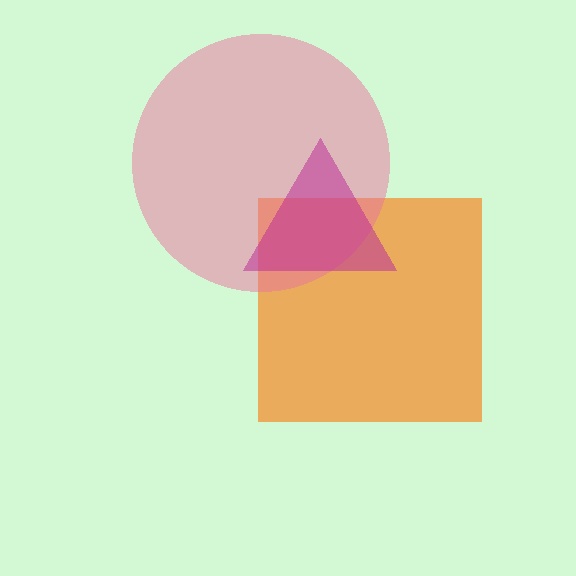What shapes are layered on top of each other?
The layered shapes are: an orange square, a pink circle, a magenta triangle.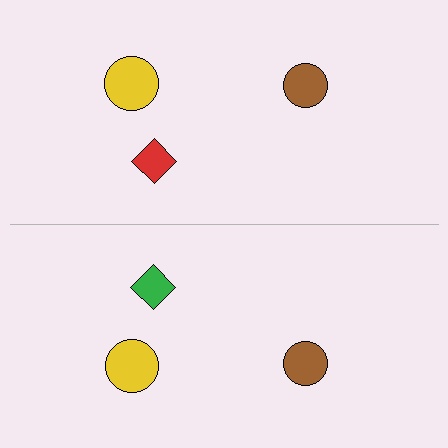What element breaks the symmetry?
The green diamond on the bottom side breaks the symmetry — its mirror counterpart is red.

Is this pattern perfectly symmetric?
No, the pattern is not perfectly symmetric. The green diamond on the bottom side breaks the symmetry — its mirror counterpart is red.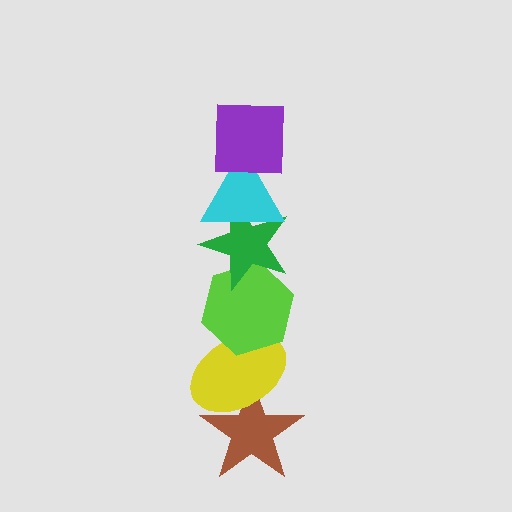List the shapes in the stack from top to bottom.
From top to bottom: the purple square, the cyan triangle, the green star, the lime hexagon, the yellow ellipse, the brown star.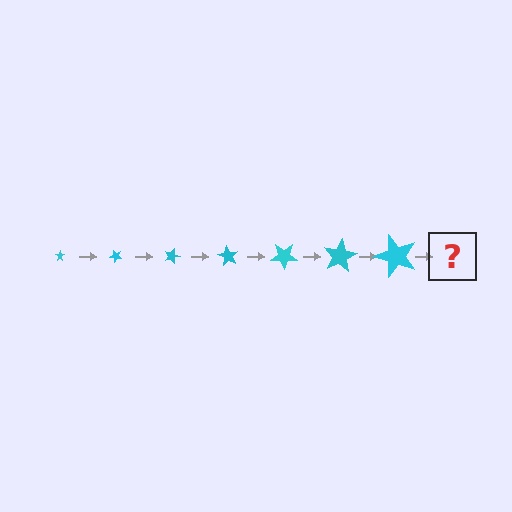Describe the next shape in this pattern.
It should be a star, larger than the previous one and rotated 315 degrees from the start.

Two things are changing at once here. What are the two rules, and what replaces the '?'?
The two rules are that the star grows larger each step and it rotates 45 degrees each step. The '?' should be a star, larger than the previous one and rotated 315 degrees from the start.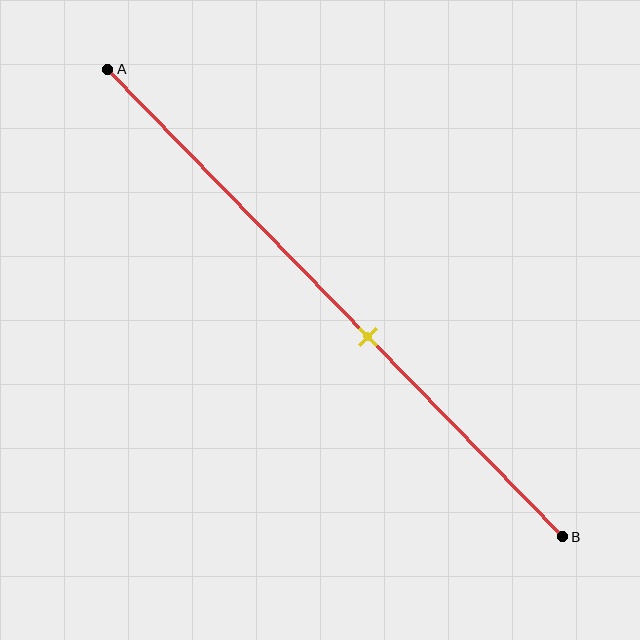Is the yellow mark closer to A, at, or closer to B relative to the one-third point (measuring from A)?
The yellow mark is closer to point B than the one-third point of segment AB.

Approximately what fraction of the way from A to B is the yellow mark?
The yellow mark is approximately 55% of the way from A to B.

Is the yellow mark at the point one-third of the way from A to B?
No, the mark is at about 55% from A, not at the 33% one-third point.